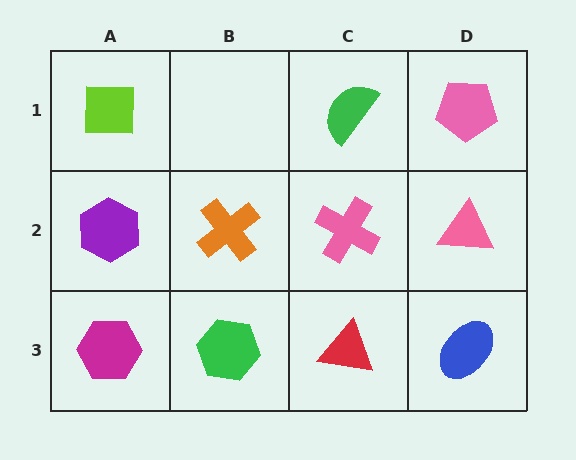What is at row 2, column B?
An orange cross.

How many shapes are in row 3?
4 shapes.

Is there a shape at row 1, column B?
No, that cell is empty.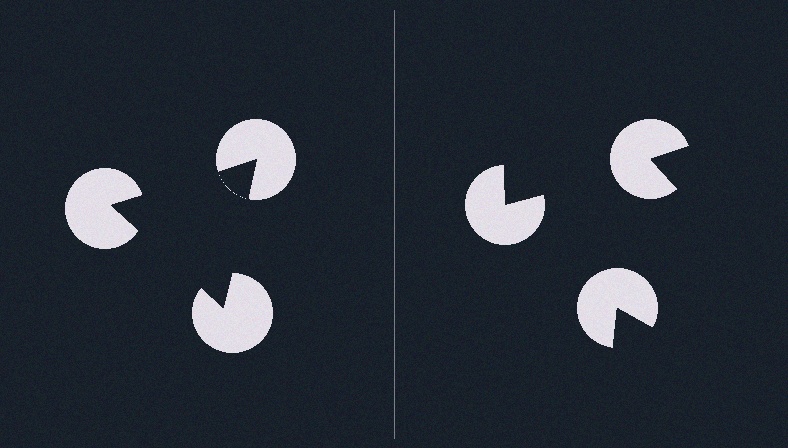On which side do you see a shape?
An illusory triangle appears on the left side. On the right side the wedge cuts are rotated, so no coherent shape forms.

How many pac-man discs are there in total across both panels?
6 — 3 on each side.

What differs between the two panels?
The pac-man discs are positioned identically on both sides; only the wedge orientations differ. On the left they align to a triangle; on the right they are misaligned.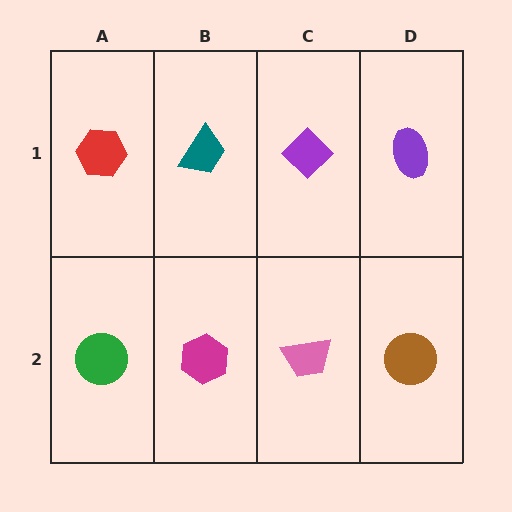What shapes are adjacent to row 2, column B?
A teal trapezoid (row 1, column B), a green circle (row 2, column A), a pink trapezoid (row 2, column C).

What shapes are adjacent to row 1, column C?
A pink trapezoid (row 2, column C), a teal trapezoid (row 1, column B), a purple ellipse (row 1, column D).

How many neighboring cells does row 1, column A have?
2.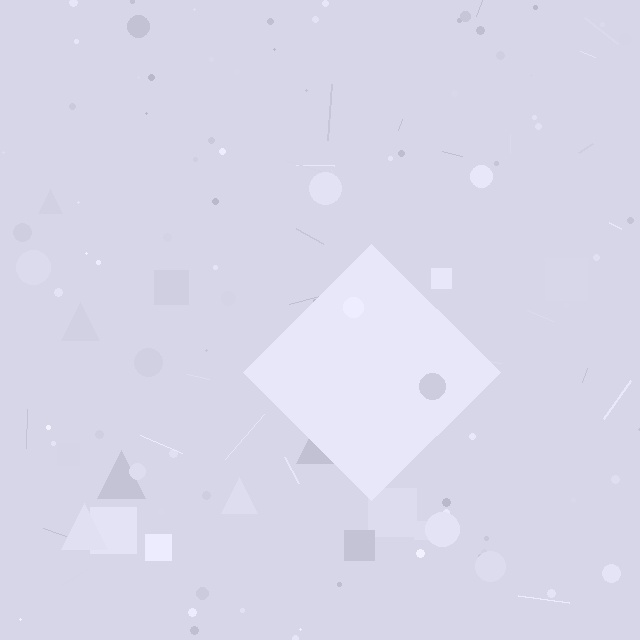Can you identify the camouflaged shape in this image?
The camouflaged shape is a diamond.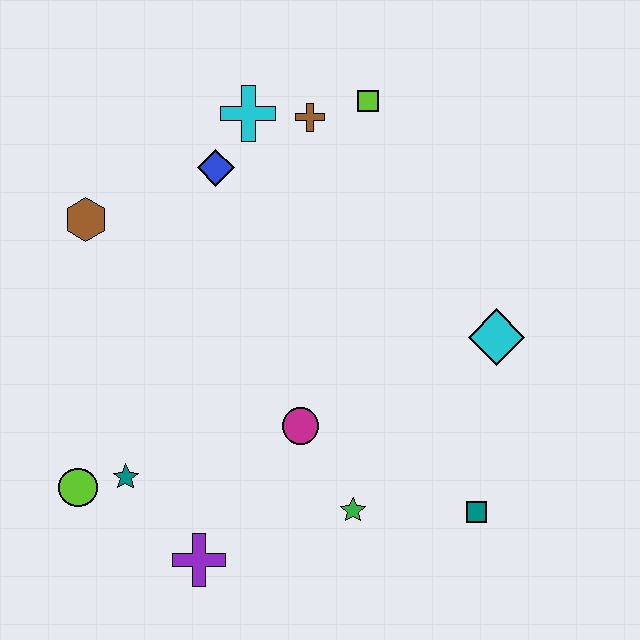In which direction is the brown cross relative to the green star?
The brown cross is above the green star.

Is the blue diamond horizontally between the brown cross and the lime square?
No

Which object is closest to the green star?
The magenta circle is closest to the green star.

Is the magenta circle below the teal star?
No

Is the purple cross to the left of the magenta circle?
Yes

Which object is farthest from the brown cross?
The purple cross is farthest from the brown cross.